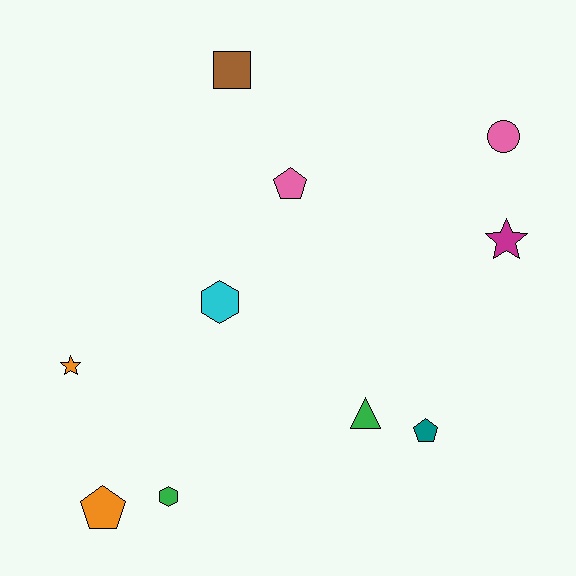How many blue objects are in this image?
There are no blue objects.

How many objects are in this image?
There are 10 objects.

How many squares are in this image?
There is 1 square.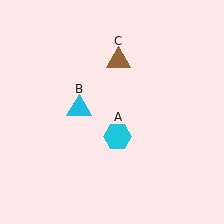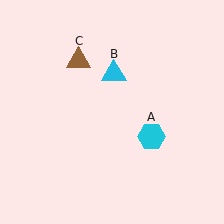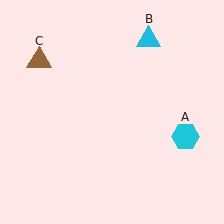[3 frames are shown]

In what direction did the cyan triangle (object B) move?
The cyan triangle (object B) moved up and to the right.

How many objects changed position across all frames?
3 objects changed position: cyan hexagon (object A), cyan triangle (object B), brown triangle (object C).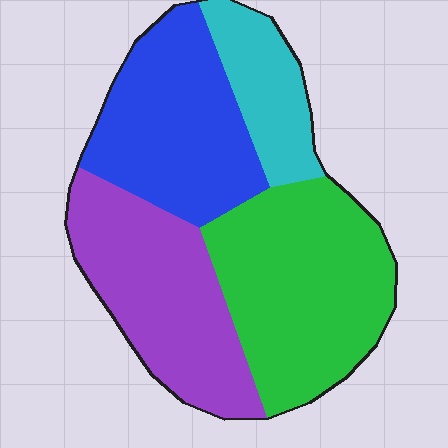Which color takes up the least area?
Cyan, at roughly 15%.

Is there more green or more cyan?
Green.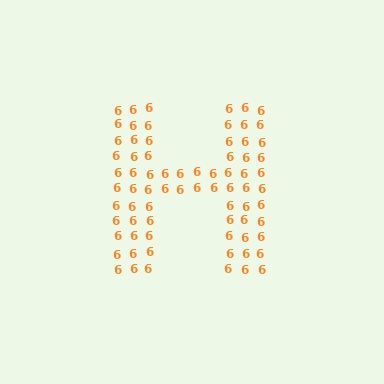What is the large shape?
The large shape is the letter H.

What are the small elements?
The small elements are digit 6's.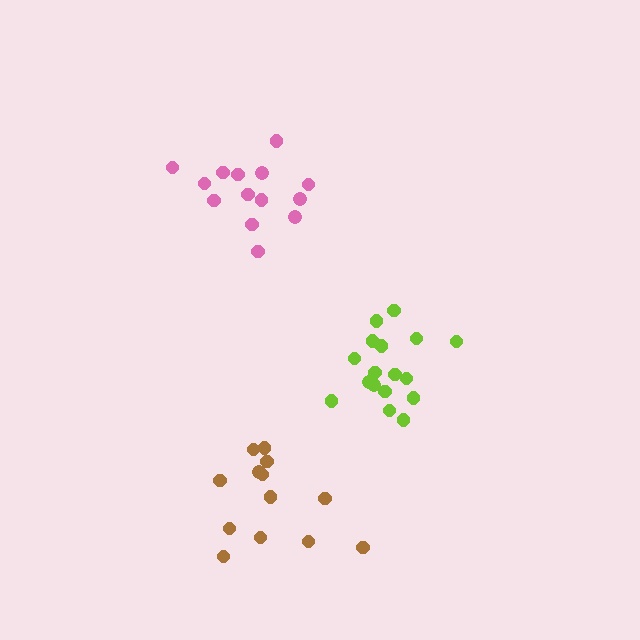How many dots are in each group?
Group 1: 13 dots, Group 2: 14 dots, Group 3: 17 dots (44 total).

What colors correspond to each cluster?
The clusters are colored: brown, pink, lime.